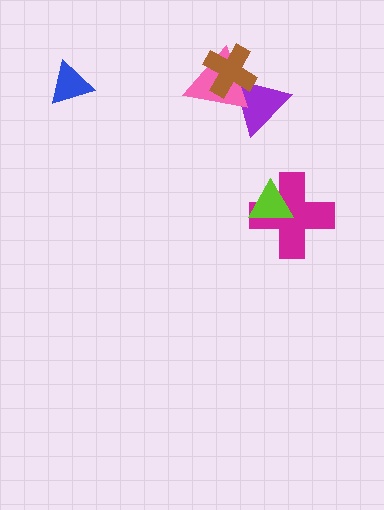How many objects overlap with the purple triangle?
2 objects overlap with the purple triangle.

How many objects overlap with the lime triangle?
1 object overlaps with the lime triangle.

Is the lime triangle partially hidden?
No, no other shape covers it.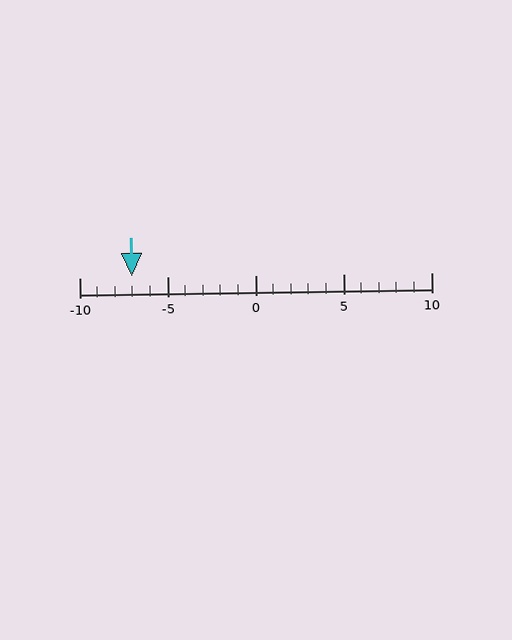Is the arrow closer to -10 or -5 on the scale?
The arrow is closer to -5.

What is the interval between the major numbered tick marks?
The major tick marks are spaced 5 units apart.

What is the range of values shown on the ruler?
The ruler shows values from -10 to 10.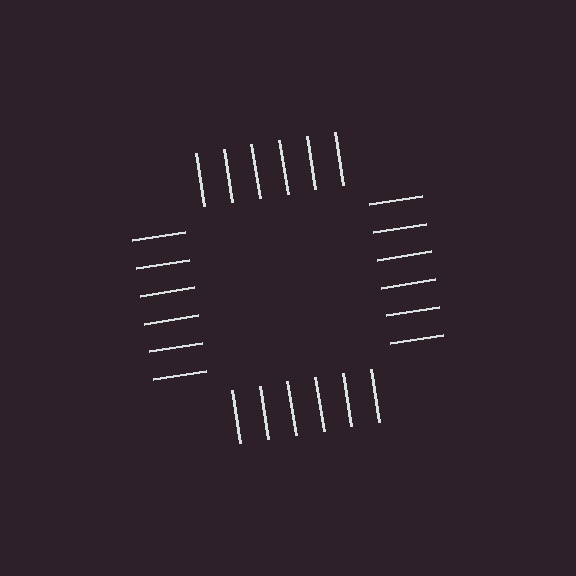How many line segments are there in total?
24 — 6 along each of the 4 edges.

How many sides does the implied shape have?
4 sides — the line-ends trace a square.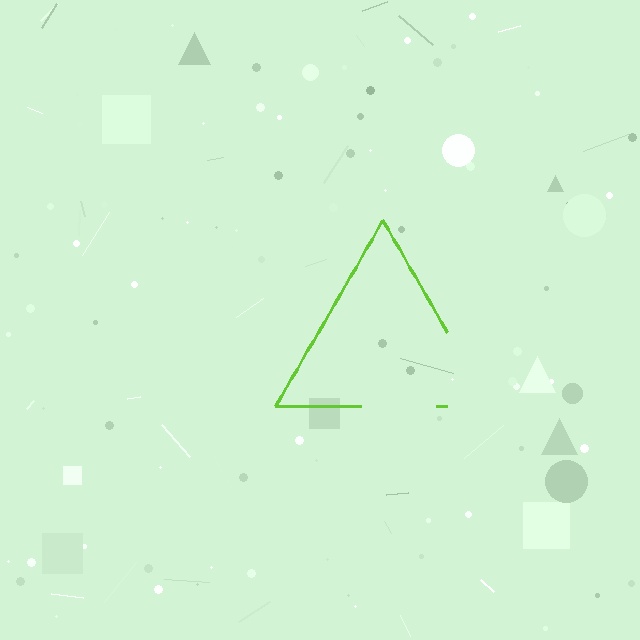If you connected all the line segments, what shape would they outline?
They would outline a triangle.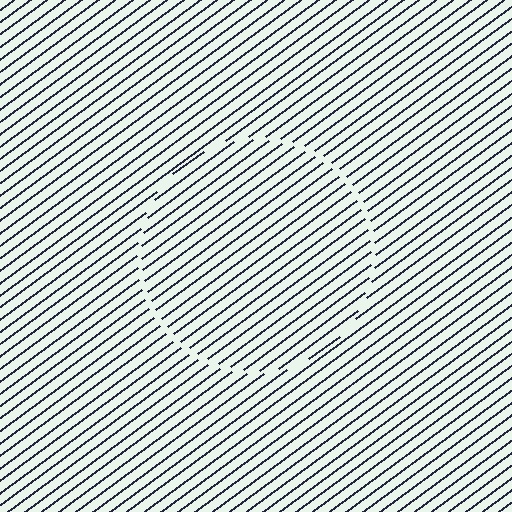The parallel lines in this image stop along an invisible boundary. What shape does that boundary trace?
An illusory circle. The interior of the shape contains the same grating, shifted by half a period — the contour is defined by the phase discontinuity where line-ends from the inner and outer gratings abut.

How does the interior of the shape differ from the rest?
The interior of the shape contains the same grating, shifted by half a period — the contour is defined by the phase discontinuity where line-ends from the inner and outer gratings abut.